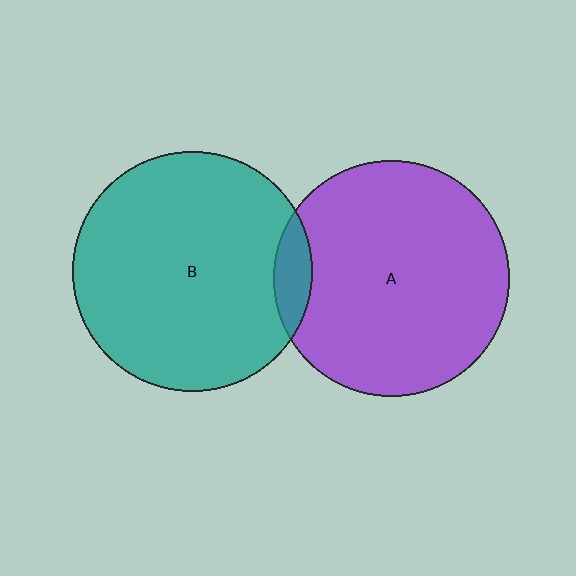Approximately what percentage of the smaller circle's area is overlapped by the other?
Approximately 10%.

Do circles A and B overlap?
Yes.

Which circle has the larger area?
Circle B (teal).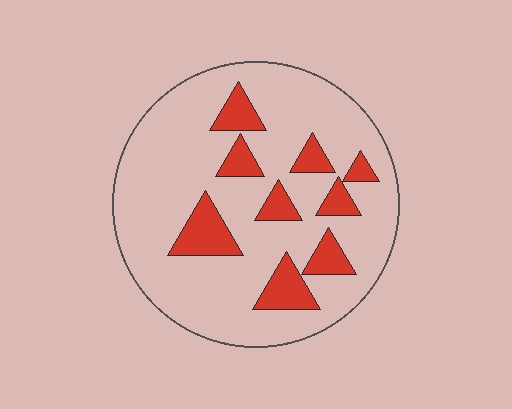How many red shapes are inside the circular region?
9.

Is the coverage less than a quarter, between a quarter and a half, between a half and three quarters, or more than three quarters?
Less than a quarter.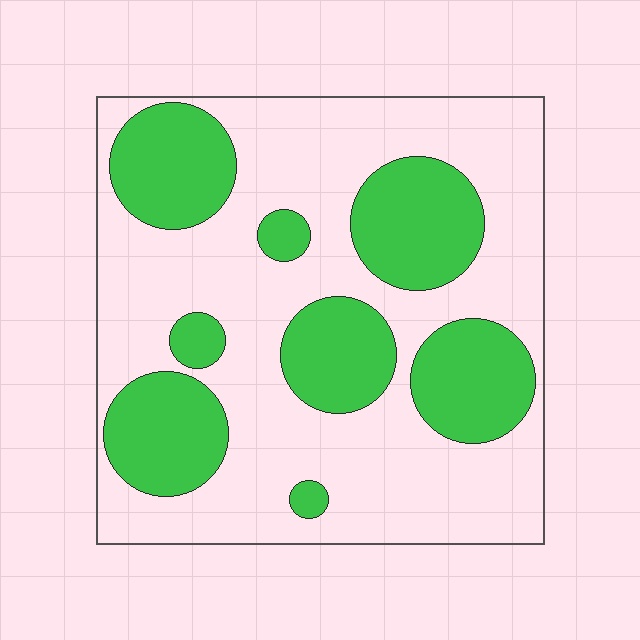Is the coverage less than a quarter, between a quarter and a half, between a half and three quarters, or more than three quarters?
Between a quarter and a half.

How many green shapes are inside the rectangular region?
8.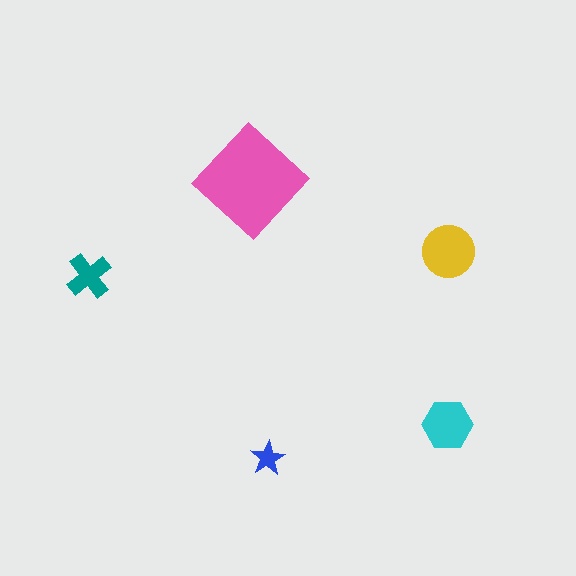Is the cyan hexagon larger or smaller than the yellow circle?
Smaller.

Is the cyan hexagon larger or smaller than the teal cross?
Larger.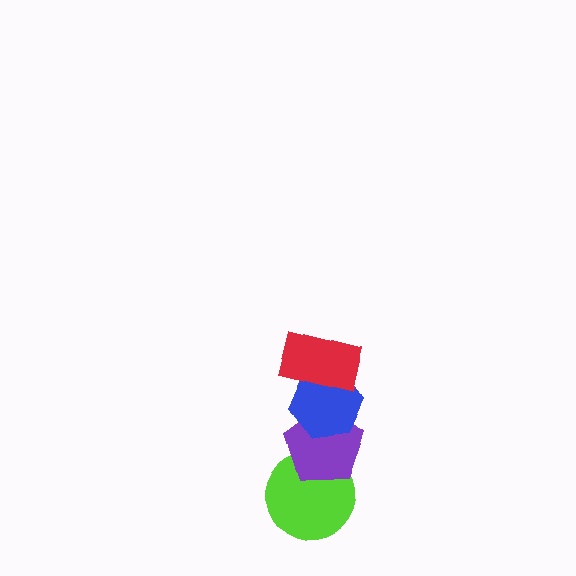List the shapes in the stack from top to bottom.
From top to bottom: the red rectangle, the blue hexagon, the purple pentagon, the lime circle.